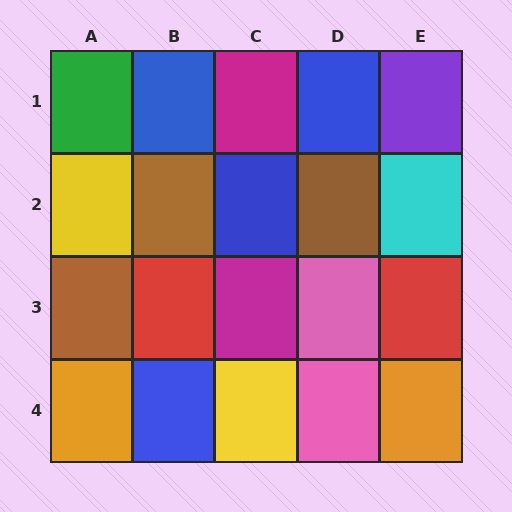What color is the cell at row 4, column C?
Yellow.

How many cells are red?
2 cells are red.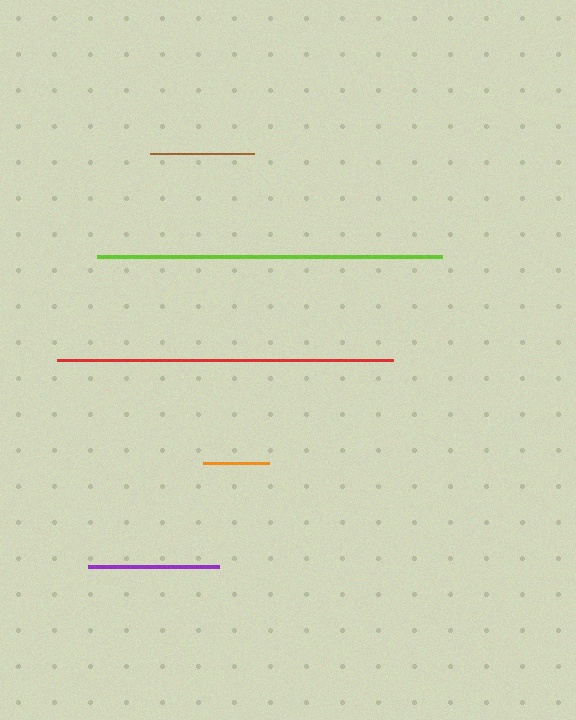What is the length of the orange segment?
The orange segment is approximately 66 pixels long.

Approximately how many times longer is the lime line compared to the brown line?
The lime line is approximately 3.3 times the length of the brown line.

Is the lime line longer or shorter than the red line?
The lime line is longer than the red line.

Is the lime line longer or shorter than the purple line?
The lime line is longer than the purple line.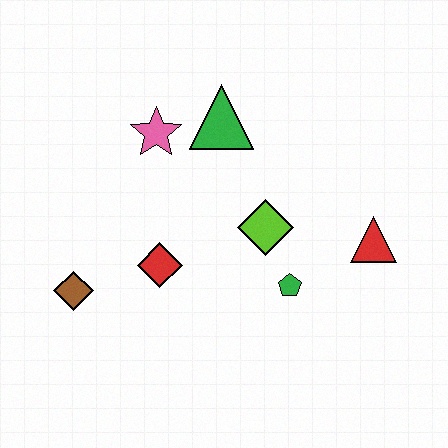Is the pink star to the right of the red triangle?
No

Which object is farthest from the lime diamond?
The brown diamond is farthest from the lime diamond.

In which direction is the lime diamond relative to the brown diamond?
The lime diamond is to the right of the brown diamond.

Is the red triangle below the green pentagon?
No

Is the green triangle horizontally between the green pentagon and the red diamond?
Yes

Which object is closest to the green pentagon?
The lime diamond is closest to the green pentagon.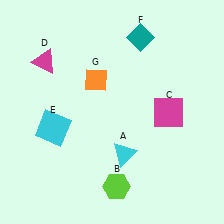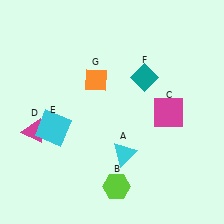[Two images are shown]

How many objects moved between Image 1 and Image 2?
2 objects moved between the two images.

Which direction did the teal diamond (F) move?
The teal diamond (F) moved down.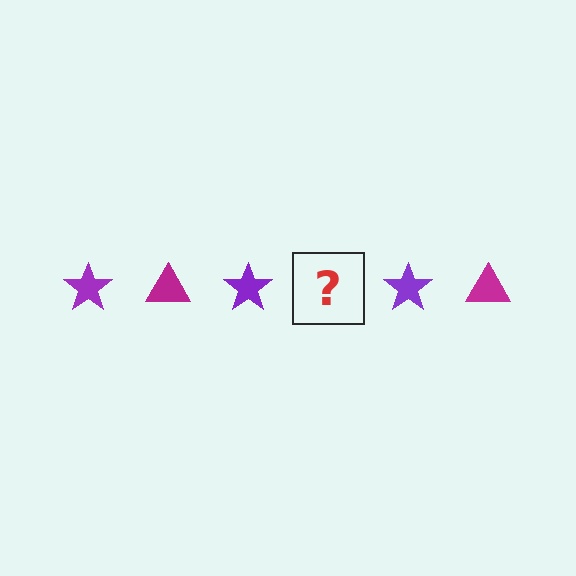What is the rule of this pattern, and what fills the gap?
The rule is that the pattern alternates between purple star and magenta triangle. The gap should be filled with a magenta triangle.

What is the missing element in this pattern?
The missing element is a magenta triangle.